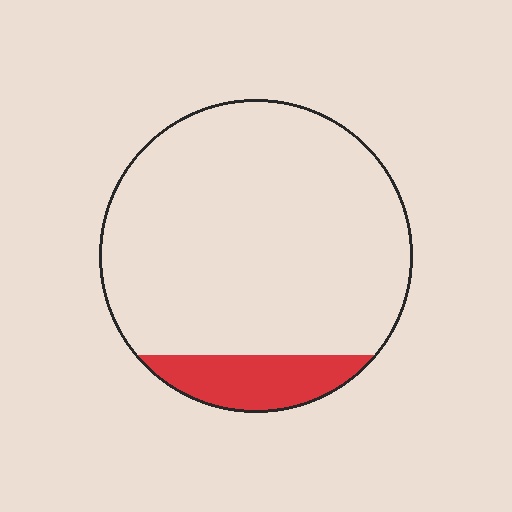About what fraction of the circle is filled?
About one eighth (1/8).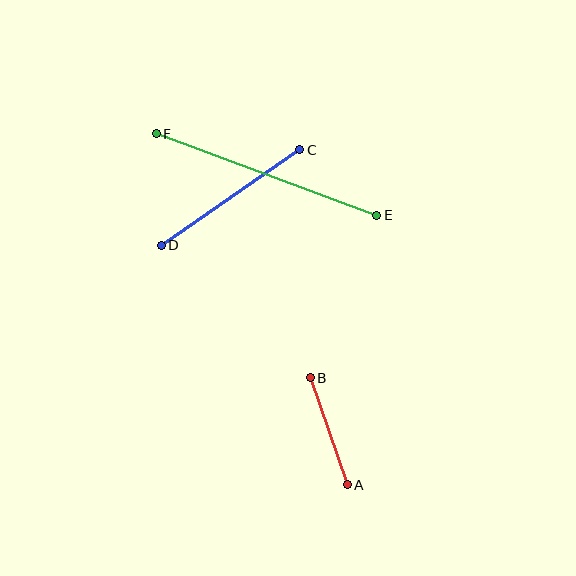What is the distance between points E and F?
The distance is approximately 235 pixels.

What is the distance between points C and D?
The distance is approximately 168 pixels.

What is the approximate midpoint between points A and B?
The midpoint is at approximately (329, 431) pixels.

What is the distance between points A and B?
The distance is approximately 113 pixels.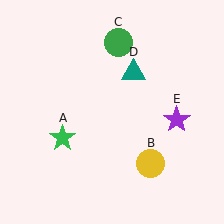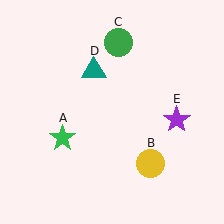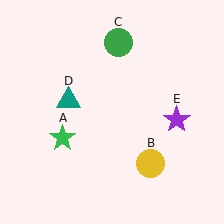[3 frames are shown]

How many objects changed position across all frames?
1 object changed position: teal triangle (object D).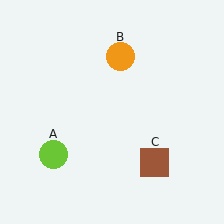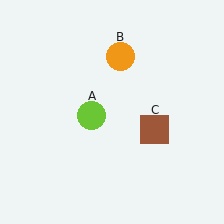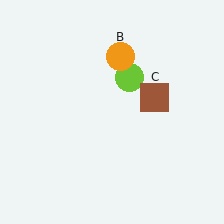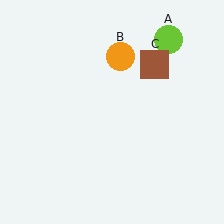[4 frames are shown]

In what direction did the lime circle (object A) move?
The lime circle (object A) moved up and to the right.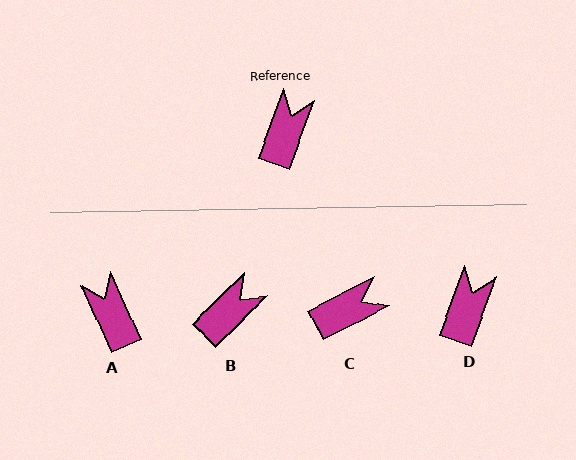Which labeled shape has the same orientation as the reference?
D.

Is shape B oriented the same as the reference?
No, it is off by about 26 degrees.